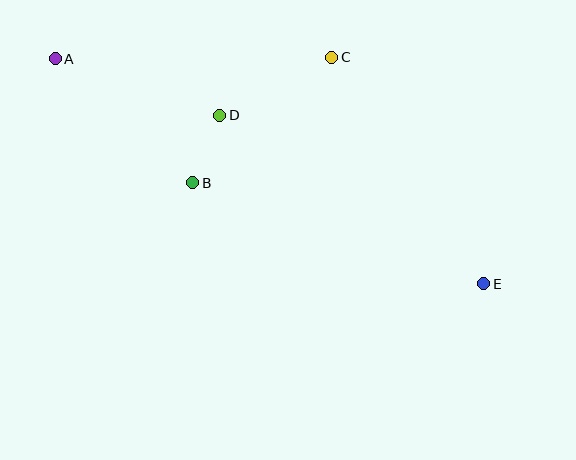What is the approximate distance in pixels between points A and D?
The distance between A and D is approximately 174 pixels.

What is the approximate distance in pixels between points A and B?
The distance between A and B is approximately 185 pixels.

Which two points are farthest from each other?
Points A and E are farthest from each other.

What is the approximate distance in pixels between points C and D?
The distance between C and D is approximately 126 pixels.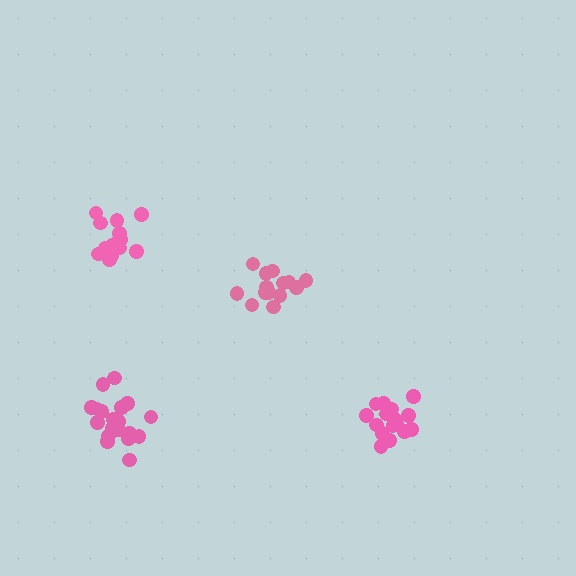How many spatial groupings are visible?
There are 4 spatial groupings.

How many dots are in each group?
Group 1: 14 dots, Group 2: 20 dots, Group 3: 18 dots, Group 4: 18 dots (70 total).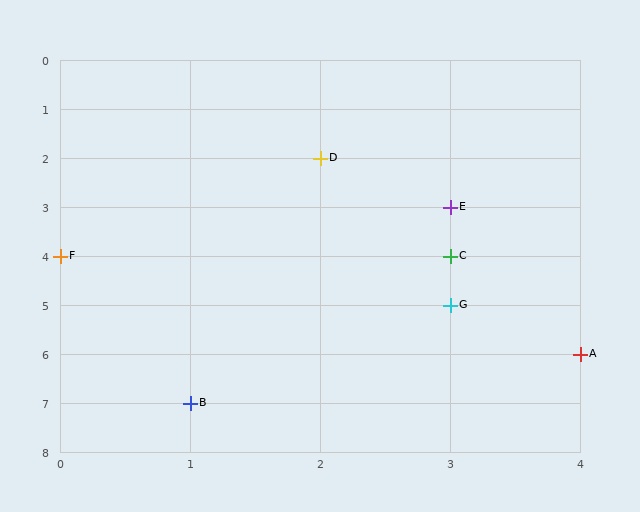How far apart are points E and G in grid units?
Points E and G are 2 rows apart.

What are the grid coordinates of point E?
Point E is at grid coordinates (3, 3).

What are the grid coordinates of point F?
Point F is at grid coordinates (0, 4).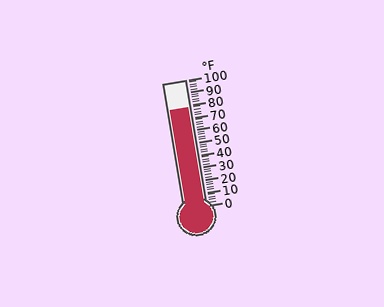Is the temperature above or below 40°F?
The temperature is above 40°F.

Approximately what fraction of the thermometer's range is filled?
The thermometer is filled to approximately 80% of its range.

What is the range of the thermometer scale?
The thermometer scale ranges from 0°F to 100°F.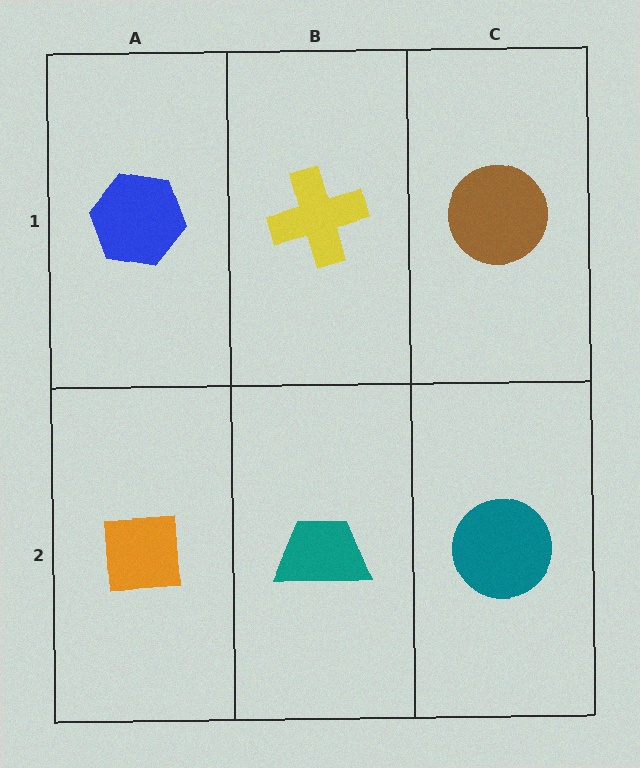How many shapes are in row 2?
3 shapes.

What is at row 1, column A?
A blue hexagon.